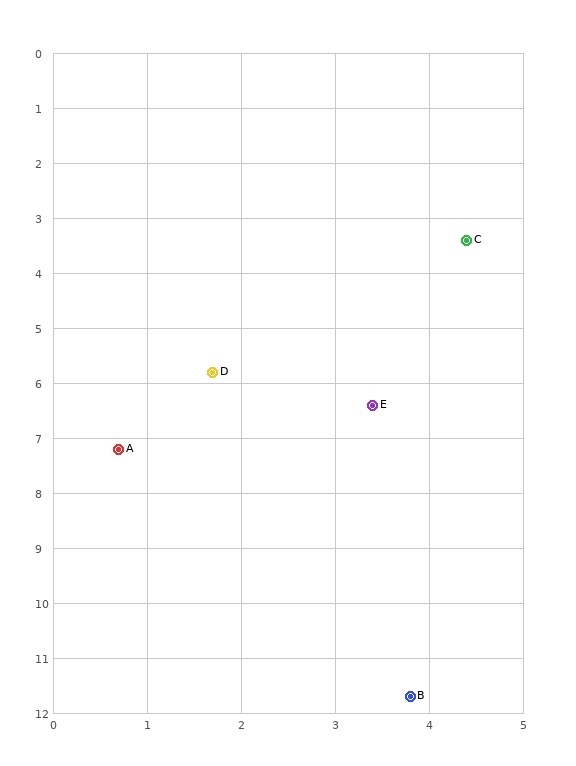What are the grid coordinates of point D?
Point D is at approximately (1.7, 5.8).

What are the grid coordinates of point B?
Point B is at approximately (3.8, 11.7).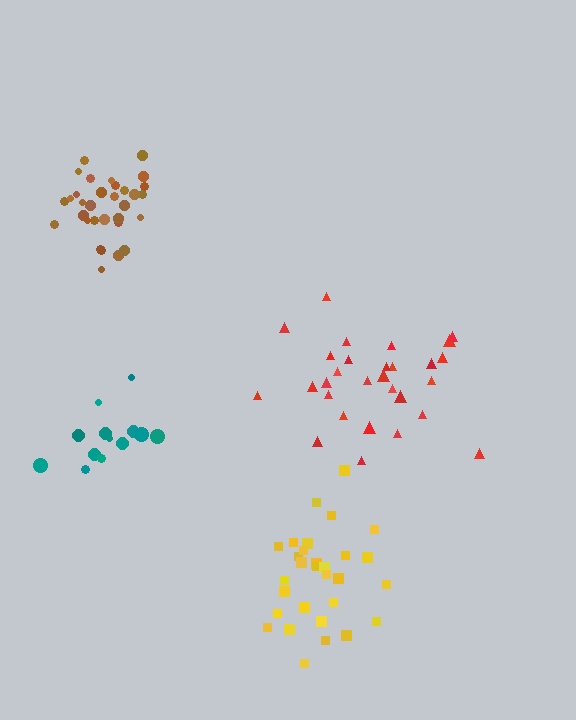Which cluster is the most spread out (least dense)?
Red.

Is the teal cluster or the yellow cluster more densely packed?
Teal.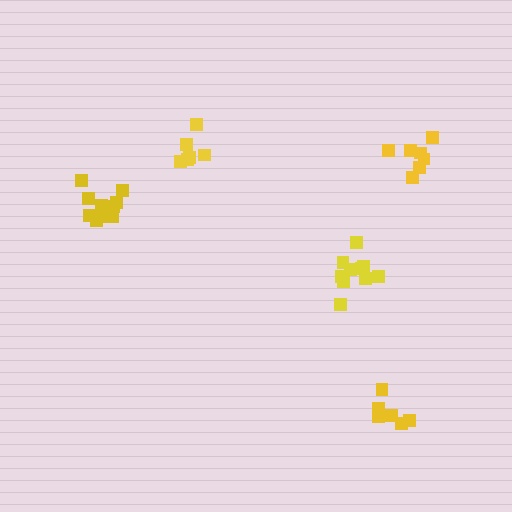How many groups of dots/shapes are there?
There are 5 groups.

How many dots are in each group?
Group 1: 10 dots, Group 2: 12 dots, Group 3: 6 dots, Group 4: 6 dots, Group 5: 7 dots (41 total).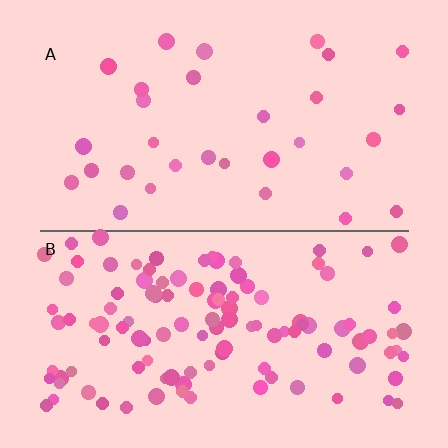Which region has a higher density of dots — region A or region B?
B (the bottom).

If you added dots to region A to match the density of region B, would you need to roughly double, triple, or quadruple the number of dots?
Approximately quadruple.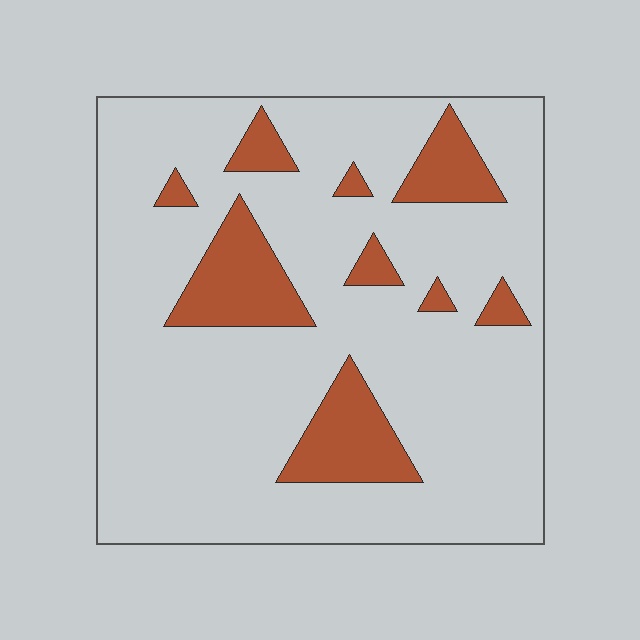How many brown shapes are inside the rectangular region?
9.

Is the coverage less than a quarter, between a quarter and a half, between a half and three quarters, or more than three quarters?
Less than a quarter.